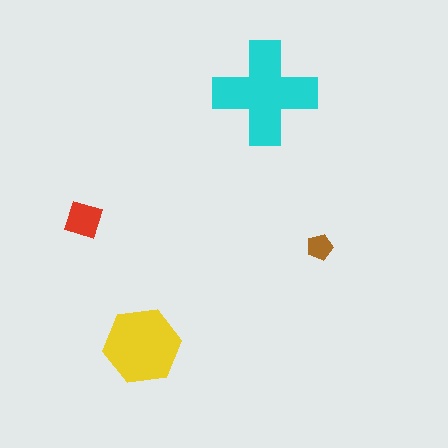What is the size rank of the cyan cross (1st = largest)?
1st.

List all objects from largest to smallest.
The cyan cross, the yellow hexagon, the red diamond, the brown pentagon.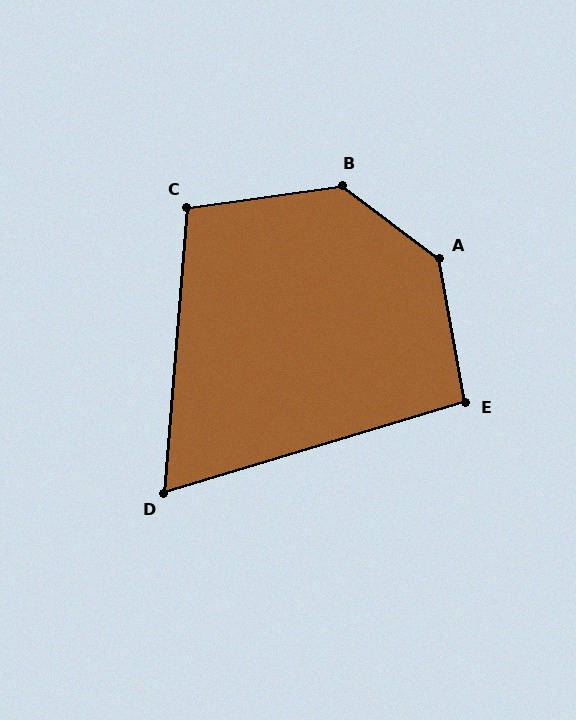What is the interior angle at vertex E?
Approximately 97 degrees (obtuse).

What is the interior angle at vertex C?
Approximately 103 degrees (obtuse).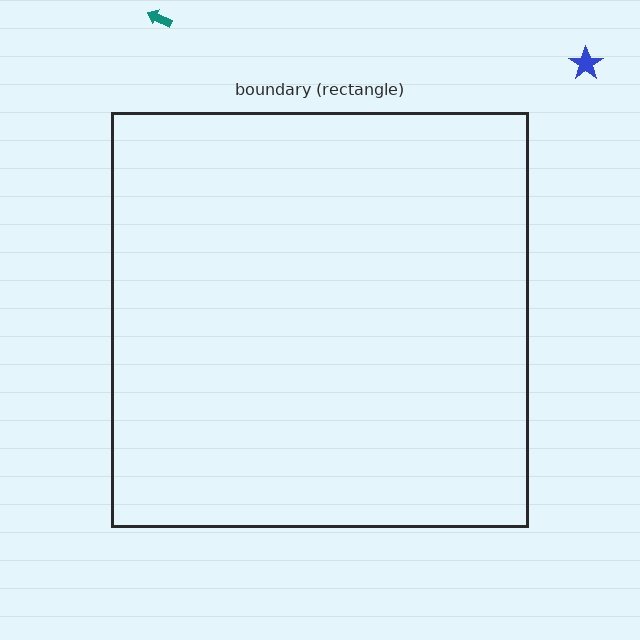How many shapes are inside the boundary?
0 inside, 2 outside.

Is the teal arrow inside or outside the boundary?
Outside.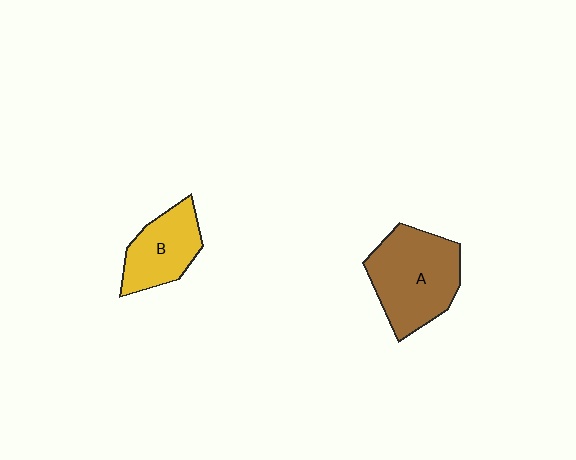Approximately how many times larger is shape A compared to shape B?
Approximately 1.5 times.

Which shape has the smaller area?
Shape B (yellow).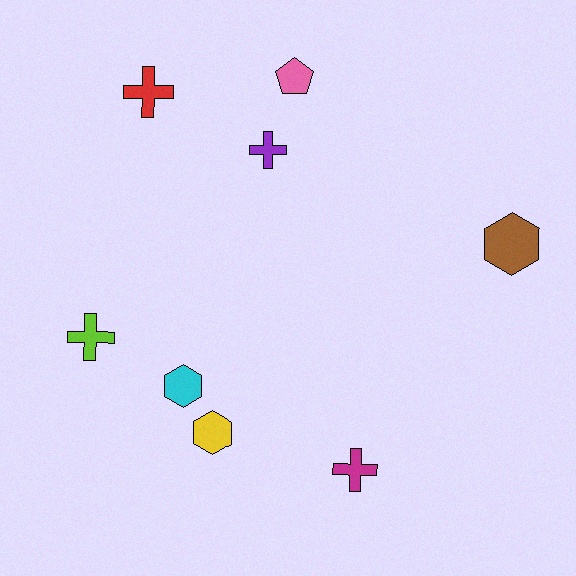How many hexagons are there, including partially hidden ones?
There are 3 hexagons.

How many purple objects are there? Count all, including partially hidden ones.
There is 1 purple object.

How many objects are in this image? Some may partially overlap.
There are 8 objects.